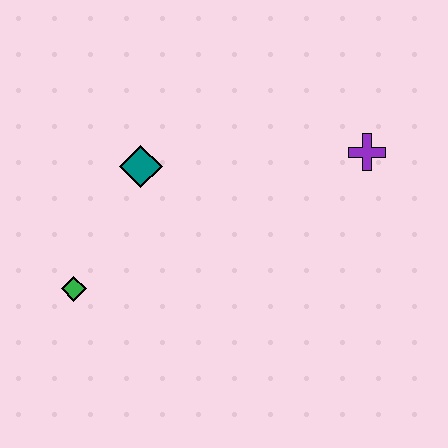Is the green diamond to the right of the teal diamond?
No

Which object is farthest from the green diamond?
The purple cross is farthest from the green diamond.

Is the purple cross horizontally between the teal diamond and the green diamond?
No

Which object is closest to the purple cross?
The teal diamond is closest to the purple cross.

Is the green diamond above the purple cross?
No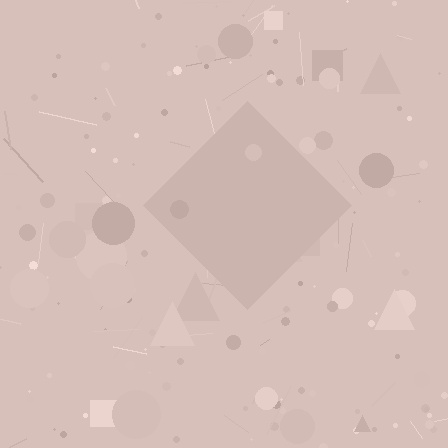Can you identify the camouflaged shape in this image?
The camouflaged shape is a diamond.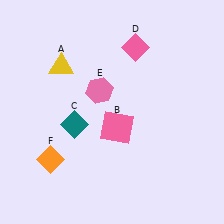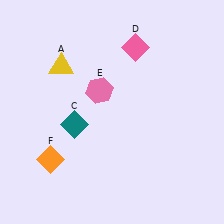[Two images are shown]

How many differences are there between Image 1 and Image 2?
There is 1 difference between the two images.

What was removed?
The pink square (B) was removed in Image 2.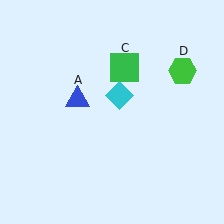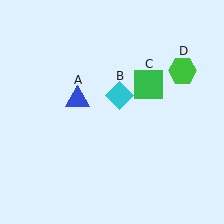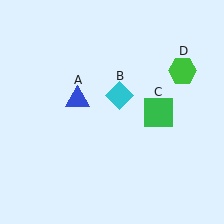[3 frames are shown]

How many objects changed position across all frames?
1 object changed position: green square (object C).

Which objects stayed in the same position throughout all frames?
Blue triangle (object A) and cyan diamond (object B) and green hexagon (object D) remained stationary.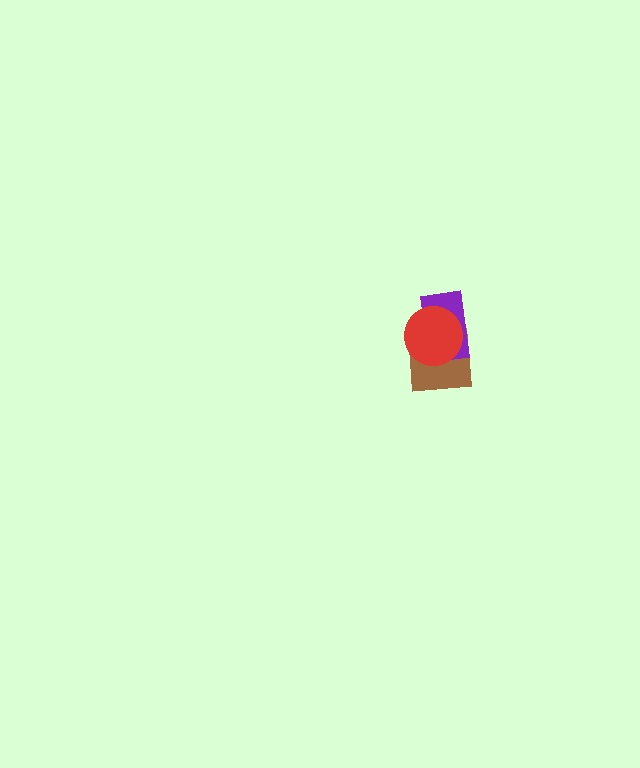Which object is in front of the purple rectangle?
The red circle is in front of the purple rectangle.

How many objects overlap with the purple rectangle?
2 objects overlap with the purple rectangle.